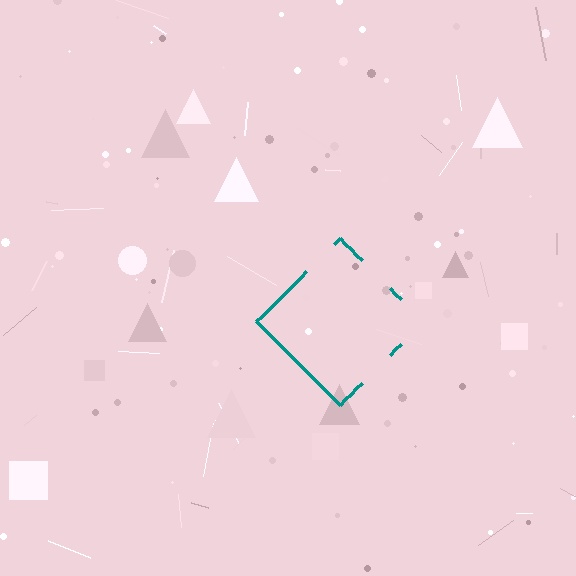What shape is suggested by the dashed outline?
The dashed outline suggests a diamond.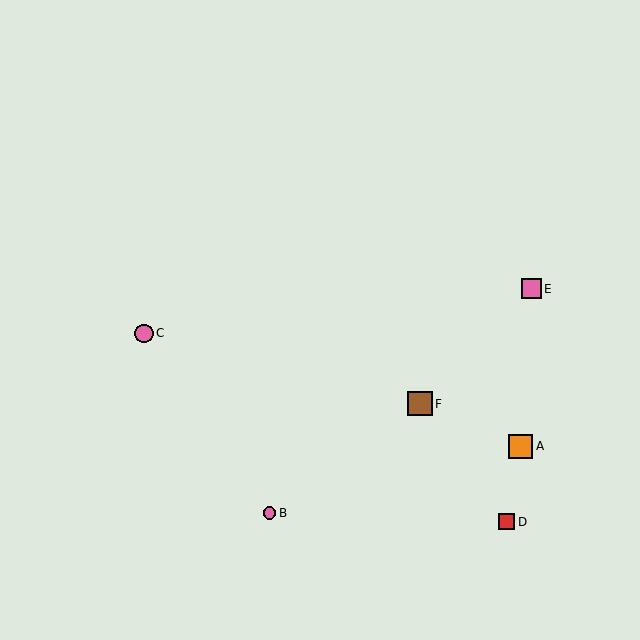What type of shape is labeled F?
Shape F is a brown square.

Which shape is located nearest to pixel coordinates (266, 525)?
The pink circle (labeled B) at (270, 513) is nearest to that location.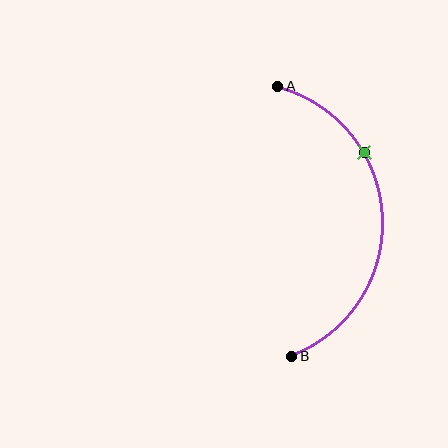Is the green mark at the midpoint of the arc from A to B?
No. The green mark lies on the arc but is closer to endpoint A. The arc midpoint would be at the point on the curve equidistant along the arc from both A and B.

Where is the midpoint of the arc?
The arc midpoint is the point on the curve farthest from the straight line joining A and B. It sits to the right of that line.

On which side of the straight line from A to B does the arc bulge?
The arc bulges to the right of the straight line connecting A and B.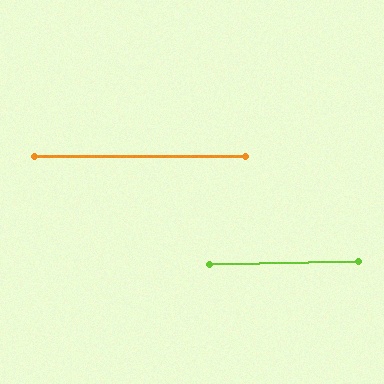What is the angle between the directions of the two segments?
Approximately 1 degree.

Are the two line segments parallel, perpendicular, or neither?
Parallel — their directions differ by only 1.1°.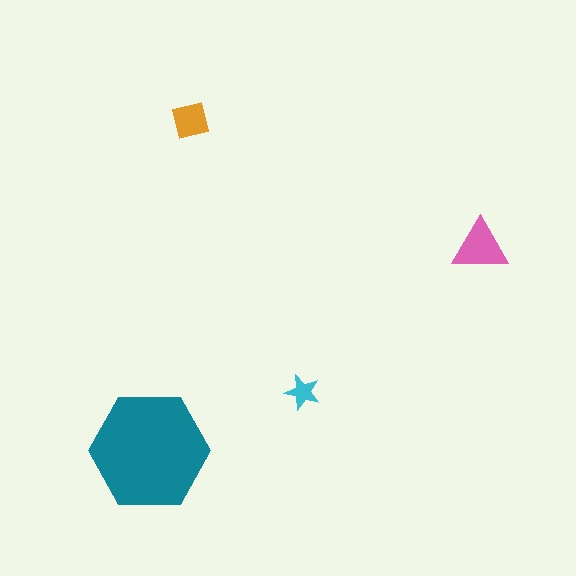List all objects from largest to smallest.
The teal hexagon, the pink triangle, the orange square, the cyan star.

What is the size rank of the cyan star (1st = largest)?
4th.